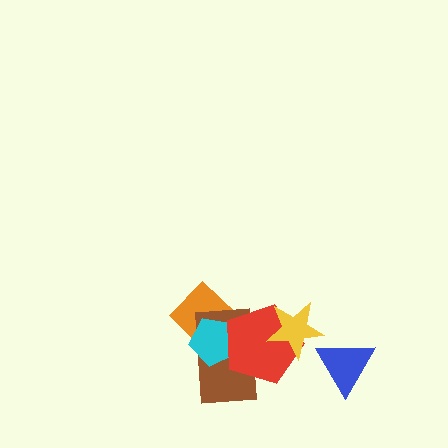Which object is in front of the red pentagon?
The yellow star is in front of the red pentagon.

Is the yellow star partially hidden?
No, no other shape covers it.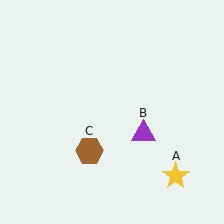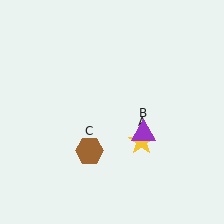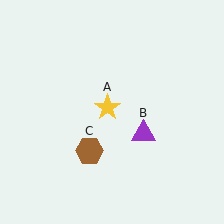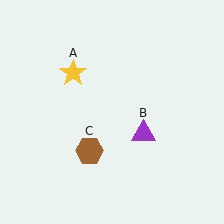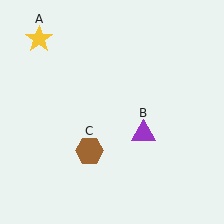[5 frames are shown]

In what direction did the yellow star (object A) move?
The yellow star (object A) moved up and to the left.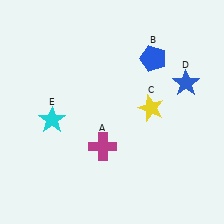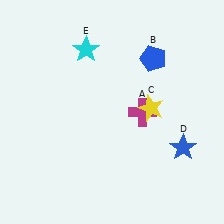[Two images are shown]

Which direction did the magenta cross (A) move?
The magenta cross (A) moved right.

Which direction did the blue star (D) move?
The blue star (D) moved down.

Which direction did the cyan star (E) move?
The cyan star (E) moved up.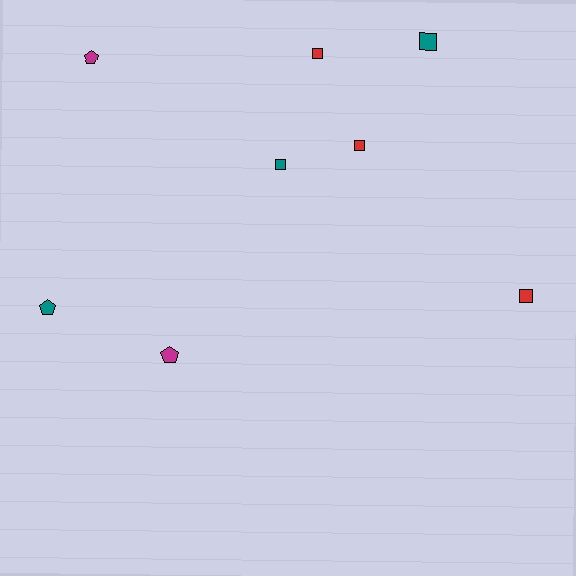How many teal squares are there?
There are 2 teal squares.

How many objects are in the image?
There are 8 objects.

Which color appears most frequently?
Red, with 3 objects.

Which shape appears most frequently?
Square, with 5 objects.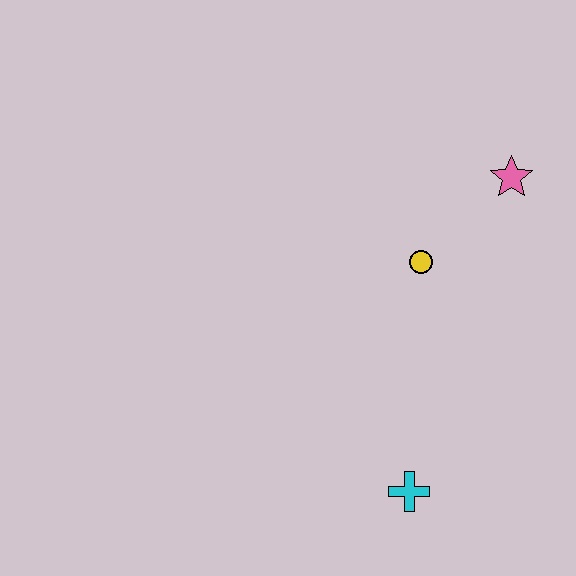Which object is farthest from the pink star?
The cyan cross is farthest from the pink star.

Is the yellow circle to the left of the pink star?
Yes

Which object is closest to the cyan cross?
The yellow circle is closest to the cyan cross.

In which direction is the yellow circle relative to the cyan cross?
The yellow circle is above the cyan cross.